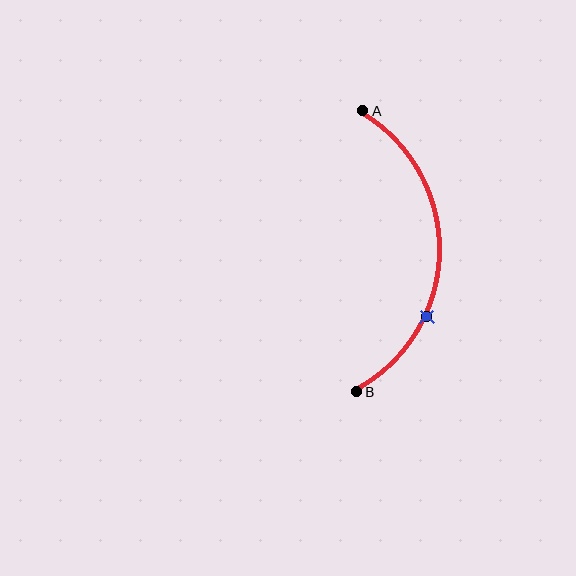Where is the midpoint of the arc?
The arc midpoint is the point on the curve farthest from the straight line joining A and B. It sits to the right of that line.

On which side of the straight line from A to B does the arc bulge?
The arc bulges to the right of the straight line connecting A and B.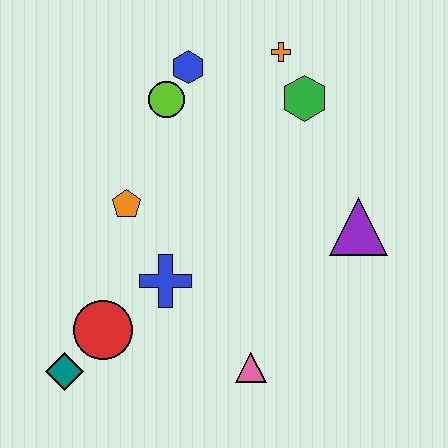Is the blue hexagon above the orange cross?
No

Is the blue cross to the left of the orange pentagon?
No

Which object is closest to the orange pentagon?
The blue cross is closest to the orange pentagon.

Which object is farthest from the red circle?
The orange cross is farthest from the red circle.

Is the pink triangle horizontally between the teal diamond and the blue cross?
No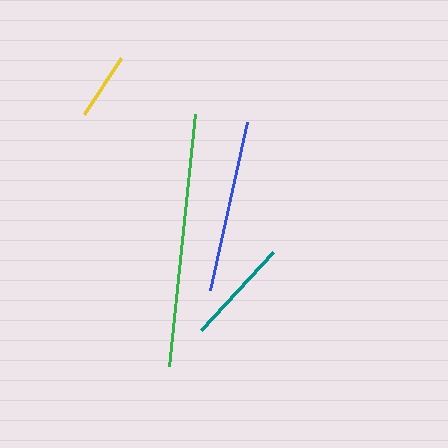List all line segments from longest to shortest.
From longest to shortest: green, blue, teal, yellow.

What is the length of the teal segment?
The teal segment is approximately 107 pixels long.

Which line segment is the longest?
The green line is the longest at approximately 254 pixels.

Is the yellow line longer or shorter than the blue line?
The blue line is longer than the yellow line.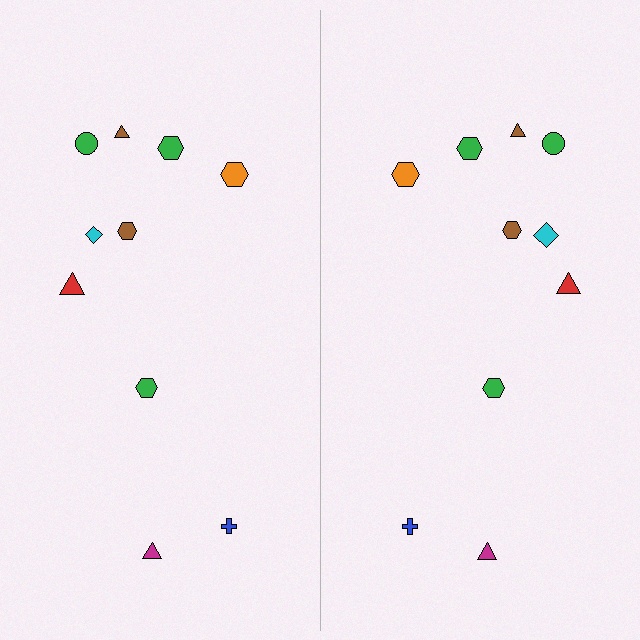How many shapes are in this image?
There are 20 shapes in this image.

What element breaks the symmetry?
The cyan diamond on the right side has a different size than its mirror counterpart.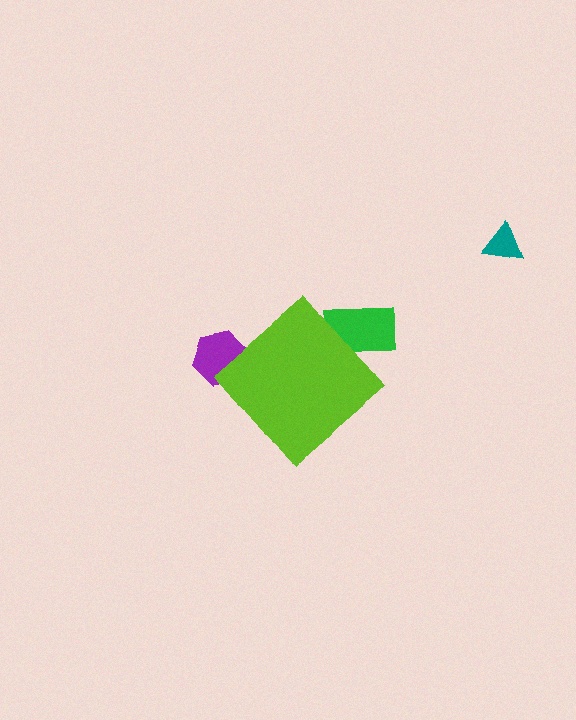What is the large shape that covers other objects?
A lime diamond.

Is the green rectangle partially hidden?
Yes, the green rectangle is partially hidden behind the lime diamond.